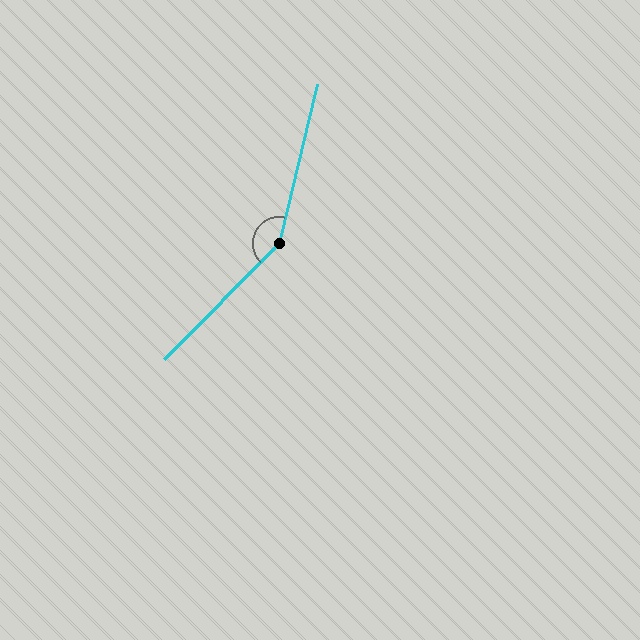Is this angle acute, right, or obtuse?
It is obtuse.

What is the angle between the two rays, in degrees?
Approximately 149 degrees.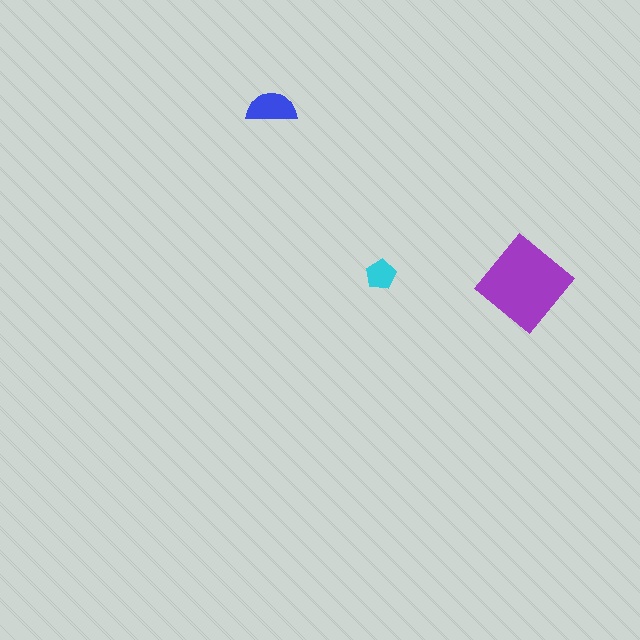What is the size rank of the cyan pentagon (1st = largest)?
3rd.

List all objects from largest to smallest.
The purple diamond, the blue semicircle, the cyan pentagon.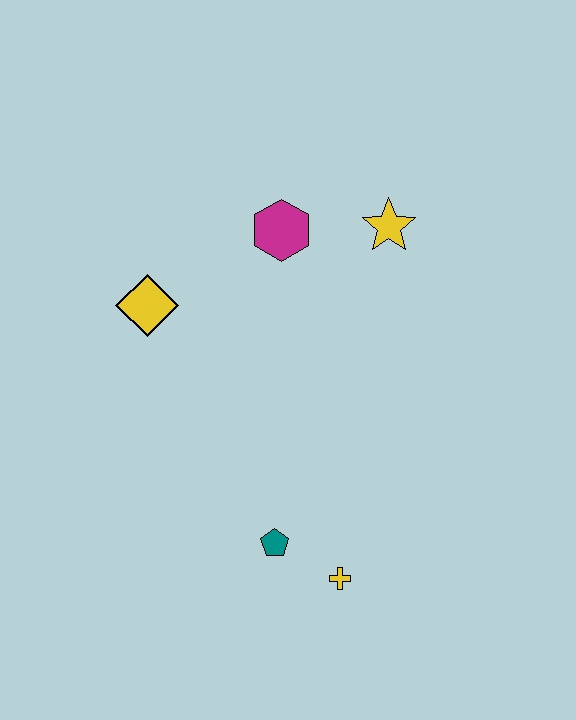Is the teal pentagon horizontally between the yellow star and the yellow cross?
No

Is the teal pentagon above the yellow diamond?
No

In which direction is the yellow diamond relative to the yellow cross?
The yellow diamond is above the yellow cross.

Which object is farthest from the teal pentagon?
The yellow star is farthest from the teal pentagon.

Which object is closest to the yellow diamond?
The magenta hexagon is closest to the yellow diamond.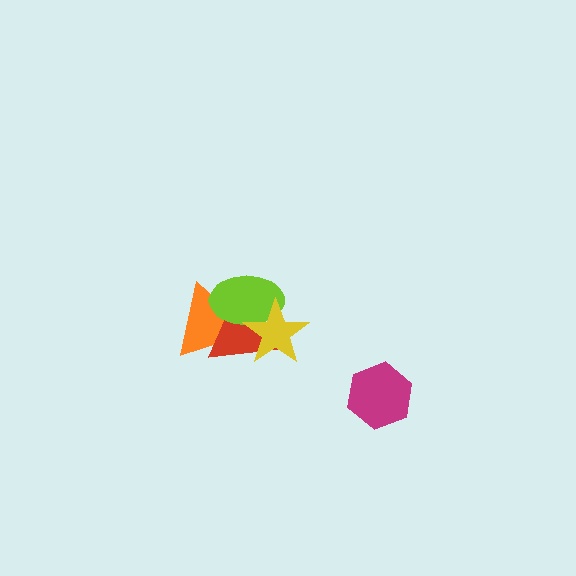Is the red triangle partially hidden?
Yes, it is partially covered by another shape.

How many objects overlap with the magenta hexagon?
0 objects overlap with the magenta hexagon.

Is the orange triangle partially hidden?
Yes, it is partially covered by another shape.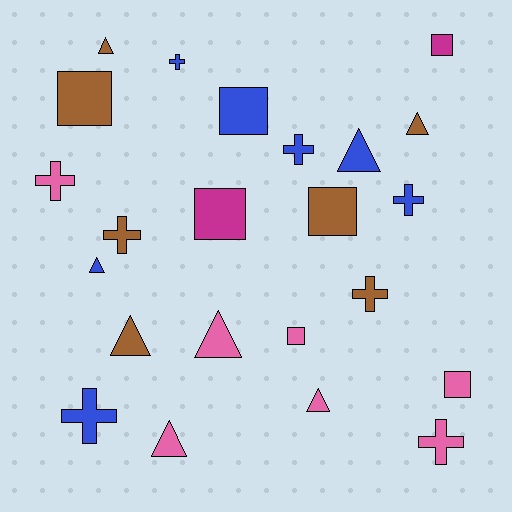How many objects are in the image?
There are 23 objects.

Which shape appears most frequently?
Cross, with 8 objects.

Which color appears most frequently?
Brown, with 7 objects.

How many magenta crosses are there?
There are no magenta crosses.